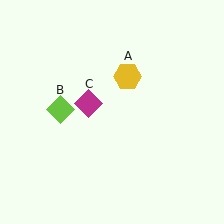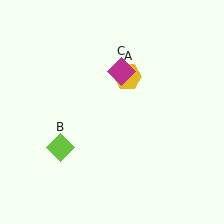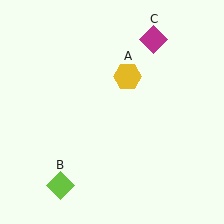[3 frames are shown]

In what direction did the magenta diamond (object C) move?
The magenta diamond (object C) moved up and to the right.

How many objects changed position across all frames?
2 objects changed position: lime diamond (object B), magenta diamond (object C).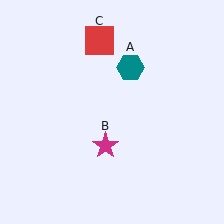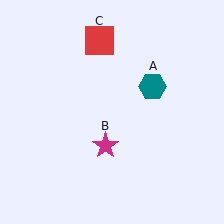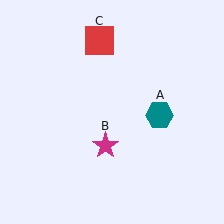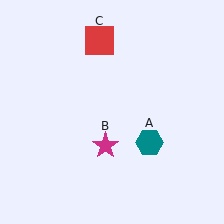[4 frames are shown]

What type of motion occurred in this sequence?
The teal hexagon (object A) rotated clockwise around the center of the scene.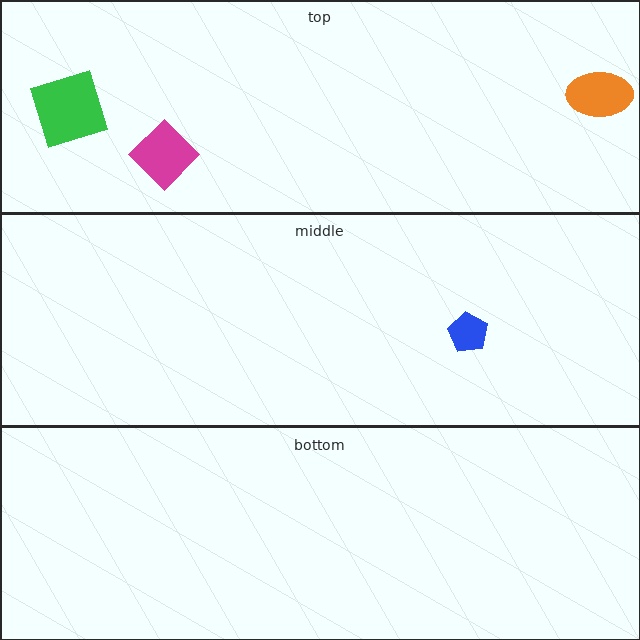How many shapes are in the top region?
3.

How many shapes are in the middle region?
1.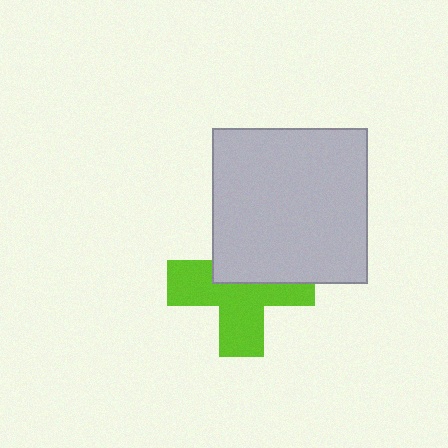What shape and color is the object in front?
The object in front is a light gray square.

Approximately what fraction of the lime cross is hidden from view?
Roughly 42% of the lime cross is hidden behind the light gray square.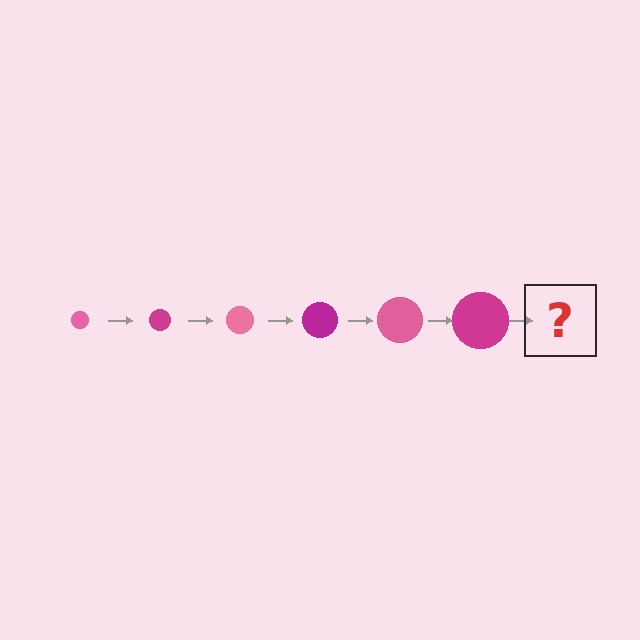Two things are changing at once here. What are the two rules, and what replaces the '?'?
The two rules are that the circle grows larger each step and the color cycles through pink and magenta. The '?' should be a pink circle, larger than the previous one.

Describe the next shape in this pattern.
It should be a pink circle, larger than the previous one.